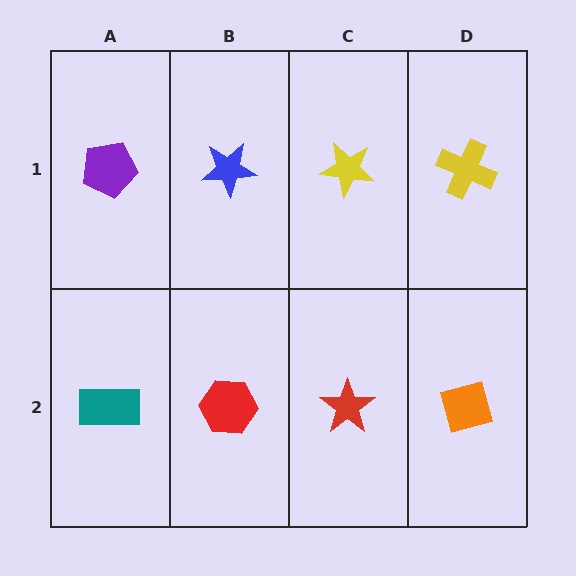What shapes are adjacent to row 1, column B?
A red hexagon (row 2, column B), a purple pentagon (row 1, column A), a yellow star (row 1, column C).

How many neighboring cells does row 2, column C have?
3.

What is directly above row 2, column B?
A blue star.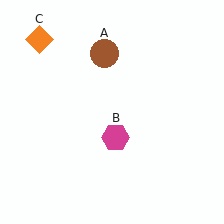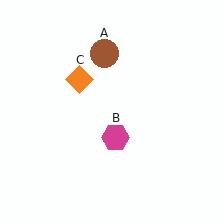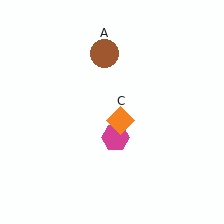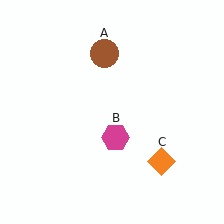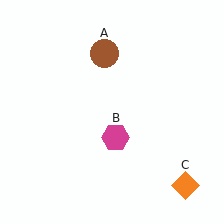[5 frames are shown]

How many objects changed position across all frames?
1 object changed position: orange diamond (object C).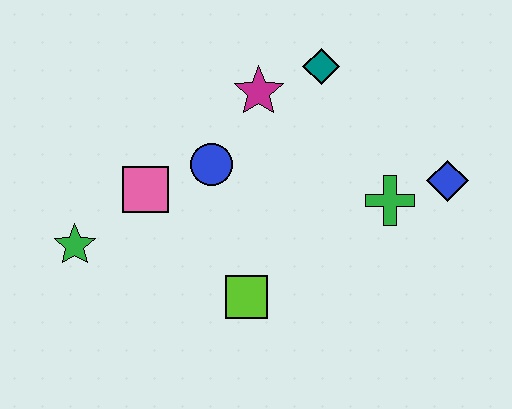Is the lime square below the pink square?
Yes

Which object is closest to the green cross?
The blue diamond is closest to the green cross.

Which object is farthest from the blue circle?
The blue diamond is farthest from the blue circle.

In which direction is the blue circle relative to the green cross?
The blue circle is to the left of the green cross.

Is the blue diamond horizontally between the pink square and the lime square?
No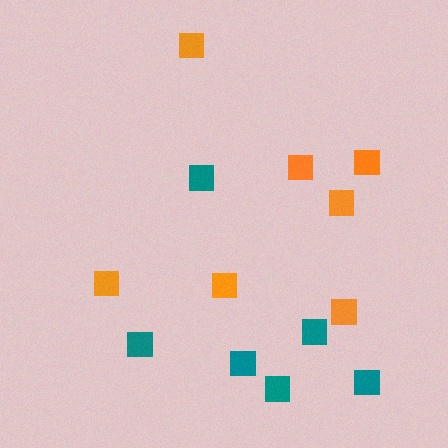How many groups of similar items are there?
There are 2 groups: one group of orange squares (7) and one group of teal squares (6).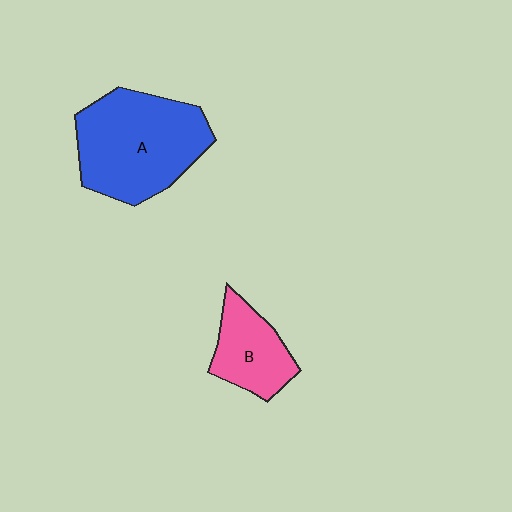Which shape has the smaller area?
Shape B (pink).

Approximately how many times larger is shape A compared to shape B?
Approximately 2.0 times.